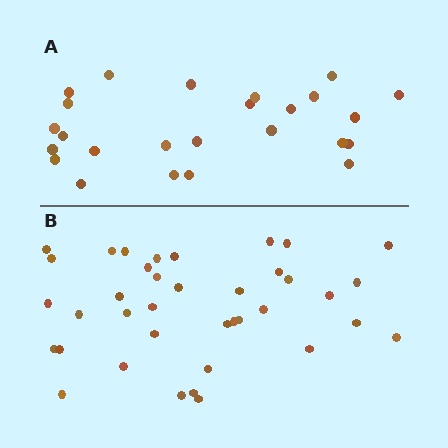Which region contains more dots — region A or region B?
Region B (the bottom region) has more dots.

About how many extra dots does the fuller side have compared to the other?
Region B has approximately 15 more dots than region A.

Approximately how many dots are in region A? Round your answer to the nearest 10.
About 20 dots. (The exact count is 25, which rounds to 20.)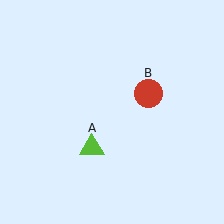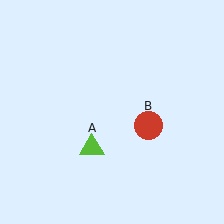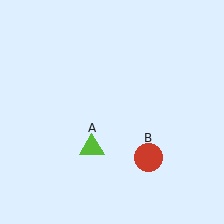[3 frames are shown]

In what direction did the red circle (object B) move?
The red circle (object B) moved down.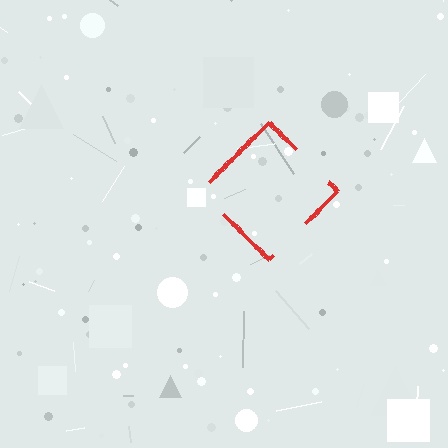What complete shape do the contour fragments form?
The contour fragments form a diamond.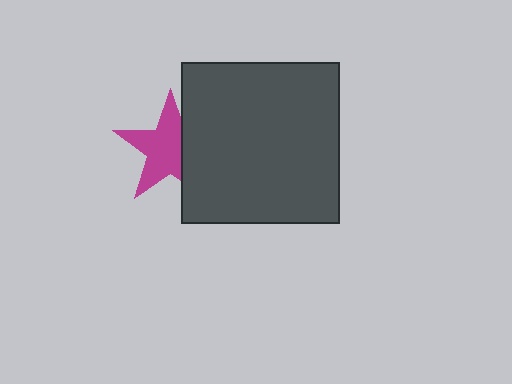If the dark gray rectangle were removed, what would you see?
You would see the complete magenta star.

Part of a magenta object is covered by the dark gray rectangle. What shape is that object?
It is a star.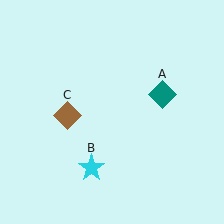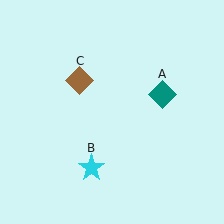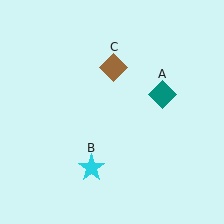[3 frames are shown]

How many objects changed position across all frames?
1 object changed position: brown diamond (object C).